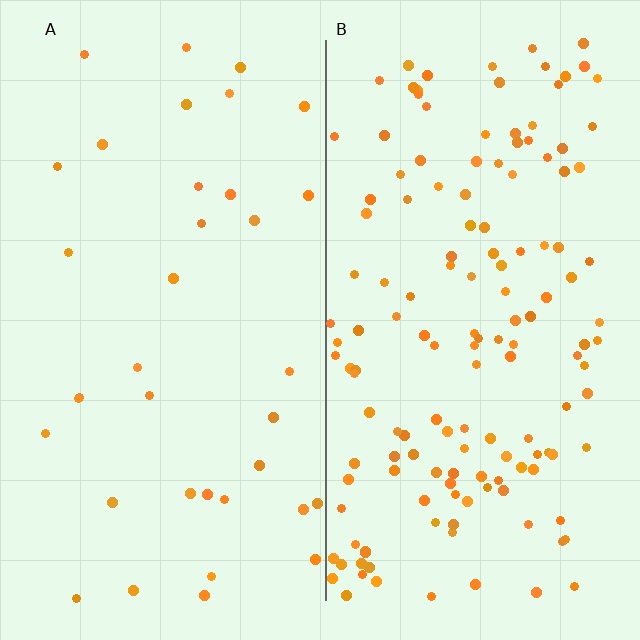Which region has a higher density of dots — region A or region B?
B (the right).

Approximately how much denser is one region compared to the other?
Approximately 4.1× — region B over region A.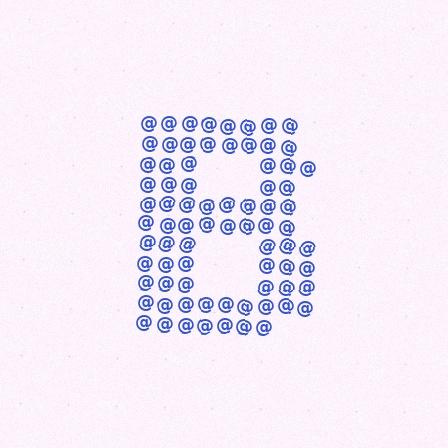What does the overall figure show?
The overall figure shows the letter B.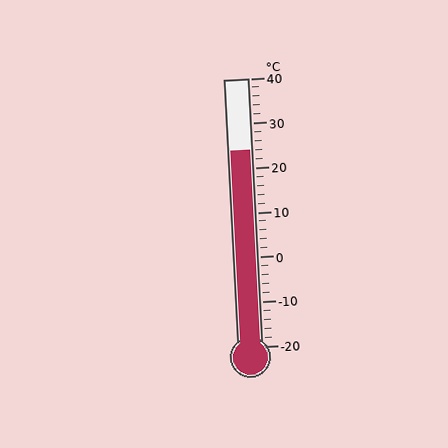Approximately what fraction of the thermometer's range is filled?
The thermometer is filled to approximately 75% of its range.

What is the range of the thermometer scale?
The thermometer scale ranges from -20°C to 40°C.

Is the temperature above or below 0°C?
The temperature is above 0°C.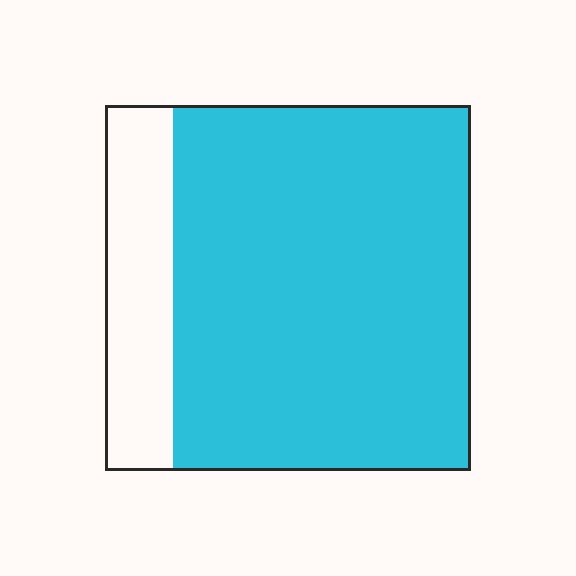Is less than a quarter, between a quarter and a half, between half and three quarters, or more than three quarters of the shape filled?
More than three quarters.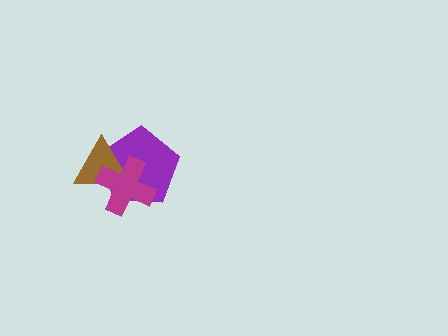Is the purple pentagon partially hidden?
Yes, it is partially covered by another shape.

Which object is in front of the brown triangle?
The magenta cross is in front of the brown triangle.